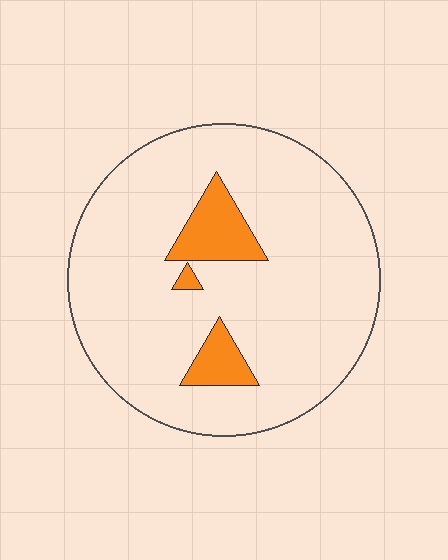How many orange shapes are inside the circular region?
3.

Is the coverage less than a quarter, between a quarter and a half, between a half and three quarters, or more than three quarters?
Less than a quarter.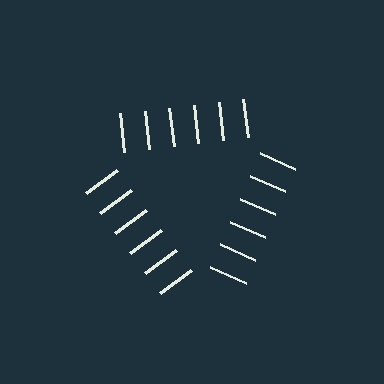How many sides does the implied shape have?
3 sides — the line-ends trace a triangle.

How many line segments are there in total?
18 — 6 along each of the 3 edges.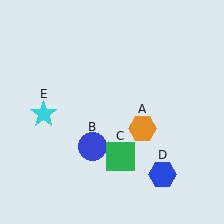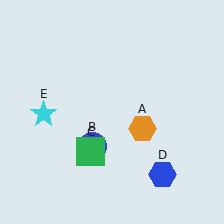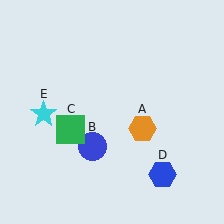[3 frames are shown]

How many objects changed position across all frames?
1 object changed position: green square (object C).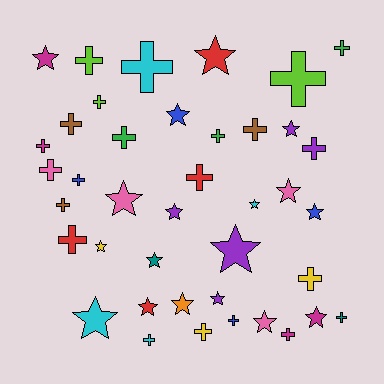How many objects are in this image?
There are 40 objects.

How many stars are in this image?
There are 18 stars.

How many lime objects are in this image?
There are 3 lime objects.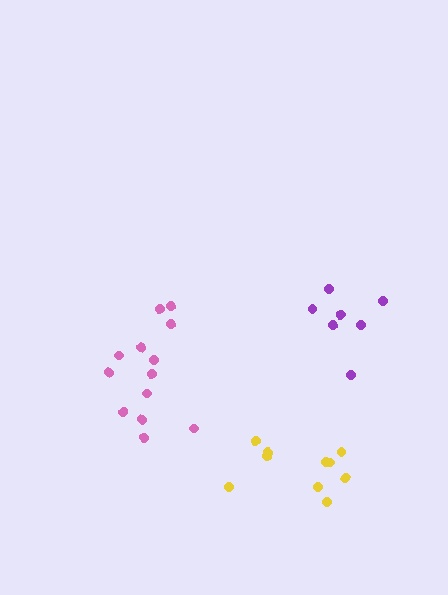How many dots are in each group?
Group 1: 10 dots, Group 2: 7 dots, Group 3: 13 dots (30 total).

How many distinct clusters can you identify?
There are 3 distinct clusters.